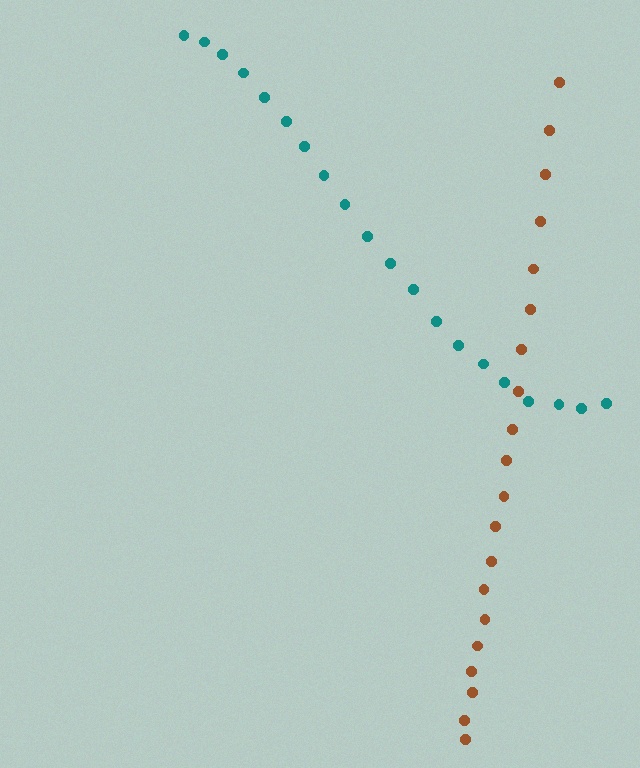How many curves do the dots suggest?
There are 2 distinct paths.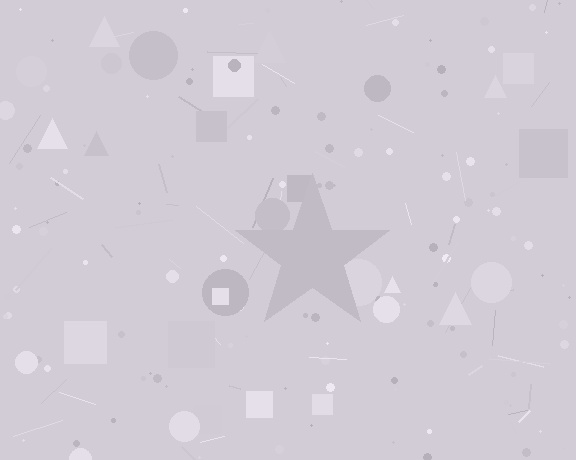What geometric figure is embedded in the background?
A star is embedded in the background.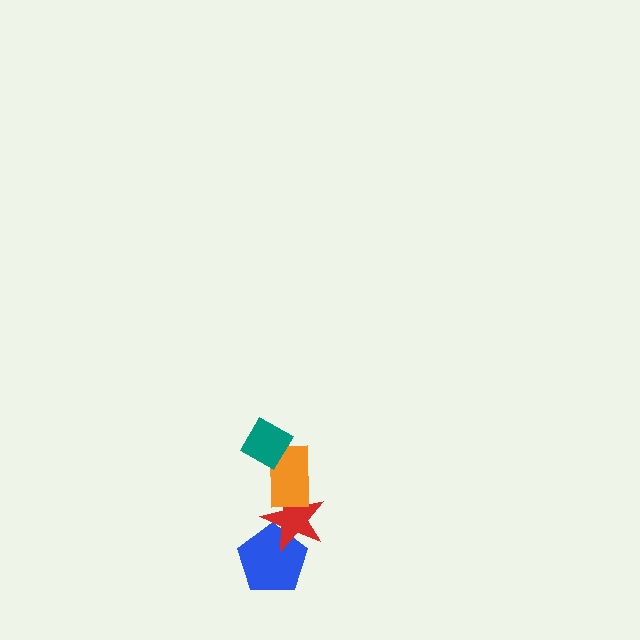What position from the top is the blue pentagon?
The blue pentagon is 4th from the top.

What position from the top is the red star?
The red star is 3rd from the top.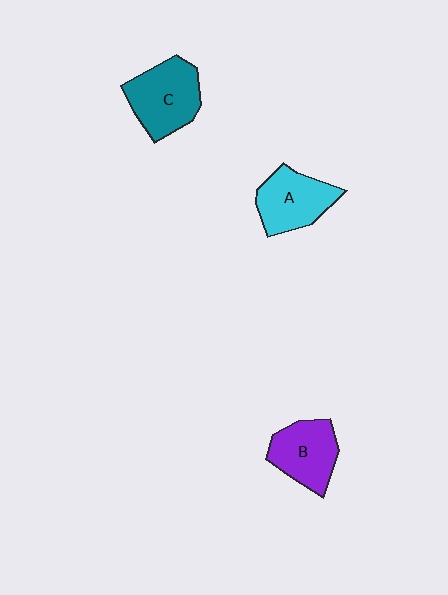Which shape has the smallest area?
Shape B (purple).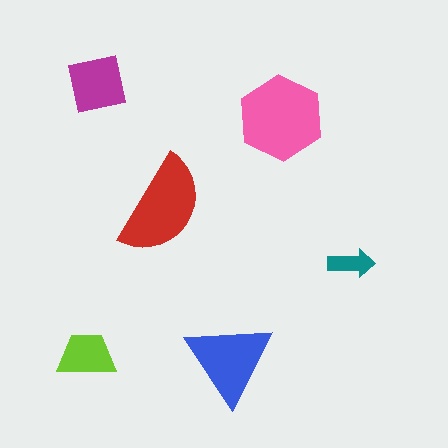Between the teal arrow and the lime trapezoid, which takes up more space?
The lime trapezoid.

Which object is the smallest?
The teal arrow.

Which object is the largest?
The pink hexagon.